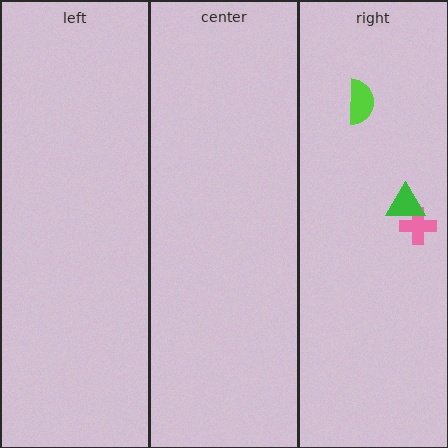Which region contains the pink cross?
The right region.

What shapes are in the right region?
The lime semicircle, the pink cross, the green triangle.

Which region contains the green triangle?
The right region.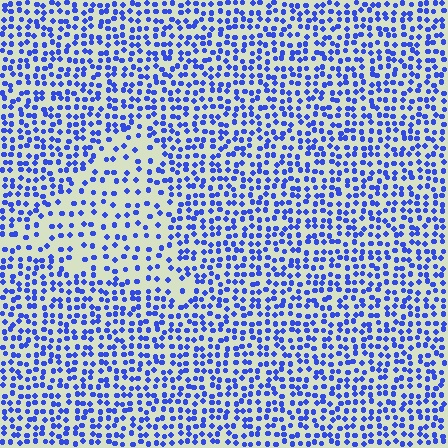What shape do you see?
I see a triangle.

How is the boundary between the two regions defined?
The boundary is defined by a change in element density (approximately 1.9x ratio). All elements are the same color, size, and shape.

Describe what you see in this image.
The image contains small blue elements arranged at two different densities. A triangle-shaped region is visible where the elements are less densely packed than the surrounding area.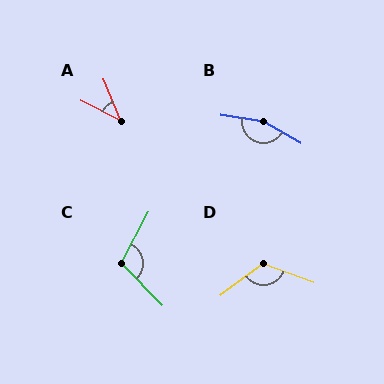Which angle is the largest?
B, at approximately 159 degrees.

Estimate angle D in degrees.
Approximately 123 degrees.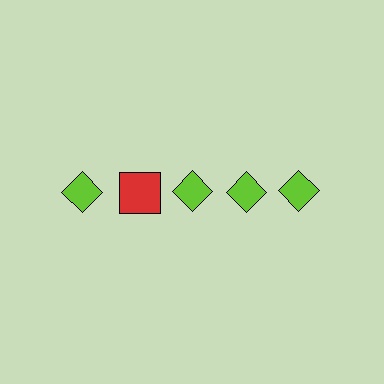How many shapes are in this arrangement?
There are 5 shapes arranged in a grid pattern.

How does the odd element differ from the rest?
It differs in both color (red instead of lime) and shape (square instead of diamond).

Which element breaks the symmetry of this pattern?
The red square in the top row, second from left column breaks the symmetry. All other shapes are lime diamonds.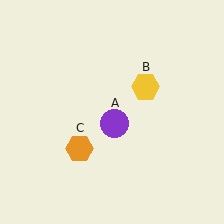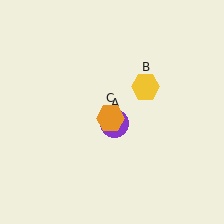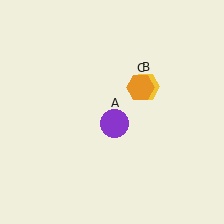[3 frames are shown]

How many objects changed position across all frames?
1 object changed position: orange hexagon (object C).